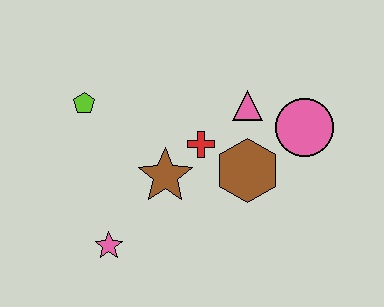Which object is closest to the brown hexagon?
The red cross is closest to the brown hexagon.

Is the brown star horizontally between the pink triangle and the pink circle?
No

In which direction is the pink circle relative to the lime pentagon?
The pink circle is to the right of the lime pentagon.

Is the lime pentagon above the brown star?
Yes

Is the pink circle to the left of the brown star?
No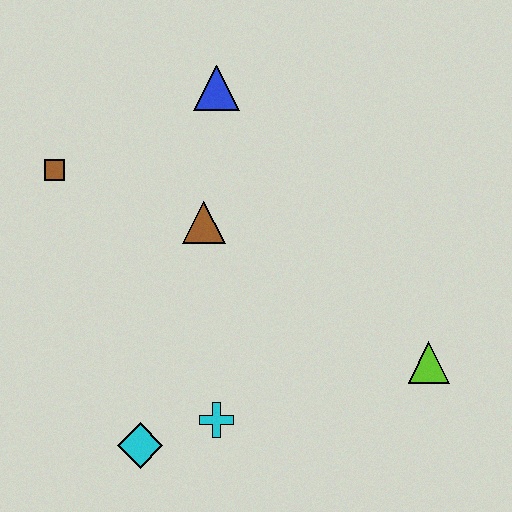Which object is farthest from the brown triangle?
The lime triangle is farthest from the brown triangle.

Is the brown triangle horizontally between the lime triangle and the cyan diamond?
Yes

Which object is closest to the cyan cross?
The cyan diamond is closest to the cyan cross.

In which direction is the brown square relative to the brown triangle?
The brown square is to the left of the brown triangle.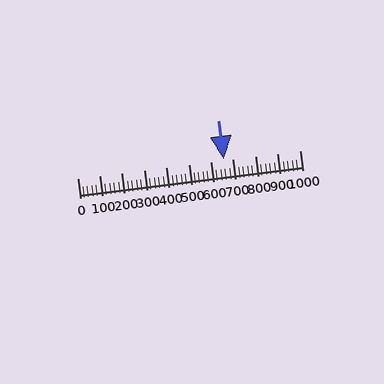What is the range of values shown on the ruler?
The ruler shows values from 0 to 1000.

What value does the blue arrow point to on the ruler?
The blue arrow points to approximately 660.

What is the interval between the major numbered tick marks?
The major tick marks are spaced 100 units apart.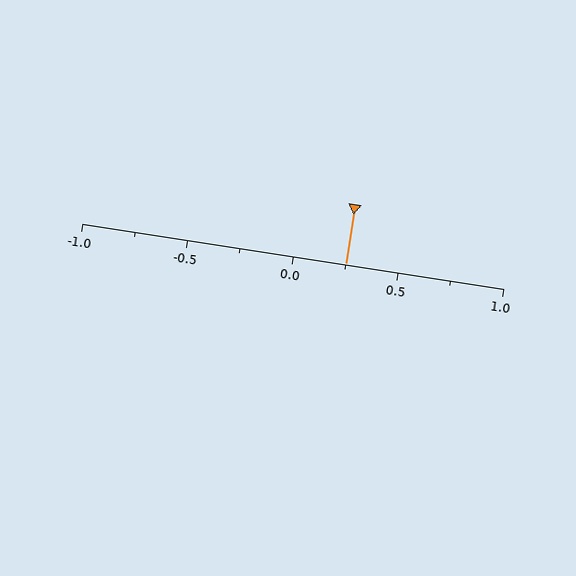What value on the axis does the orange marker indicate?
The marker indicates approximately 0.25.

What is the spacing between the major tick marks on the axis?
The major ticks are spaced 0.5 apart.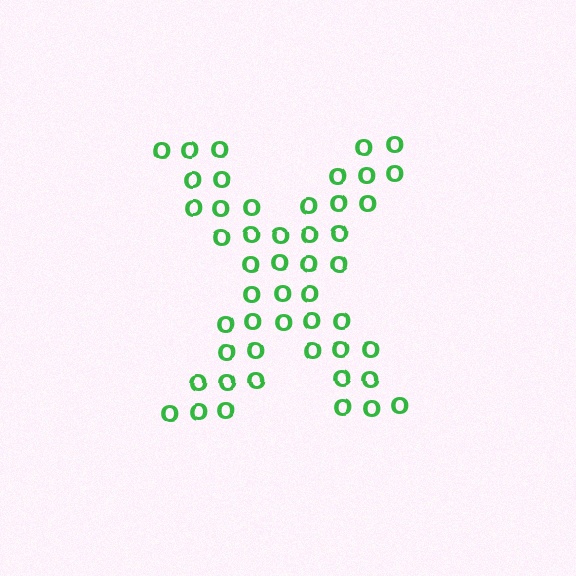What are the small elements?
The small elements are letter O's.